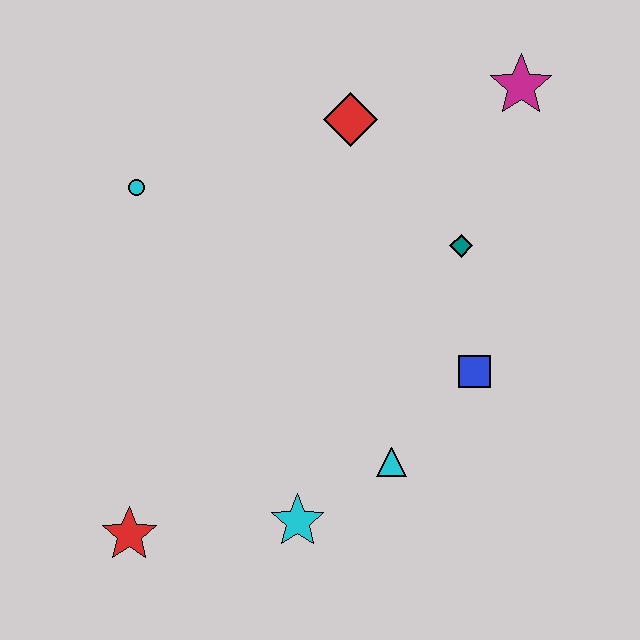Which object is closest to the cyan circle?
The red diamond is closest to the cyan circle.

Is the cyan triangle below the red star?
No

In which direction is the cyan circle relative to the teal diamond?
The cyan circle is to the left of the teal diamond.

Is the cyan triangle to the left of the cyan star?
No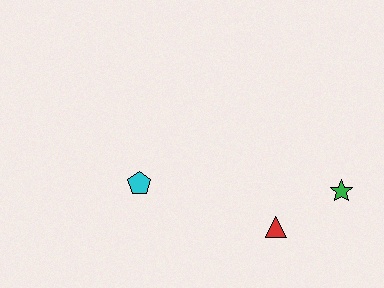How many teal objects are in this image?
There are no teal objects.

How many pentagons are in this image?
There is 1 pentagon.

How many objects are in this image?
There are 3 objects.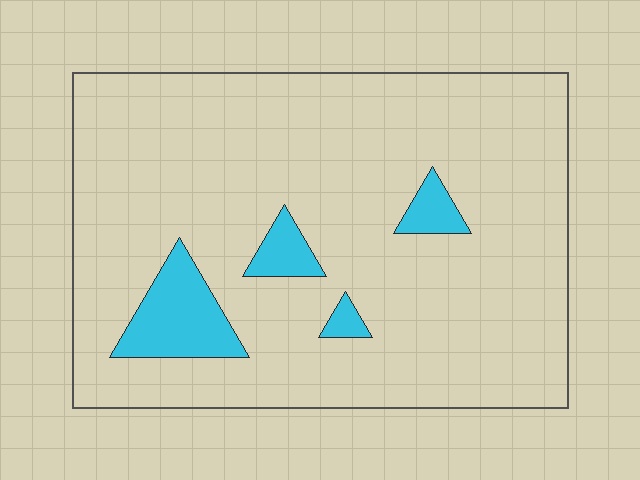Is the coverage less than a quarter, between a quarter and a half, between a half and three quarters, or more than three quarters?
Less than a quarter.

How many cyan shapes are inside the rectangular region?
4.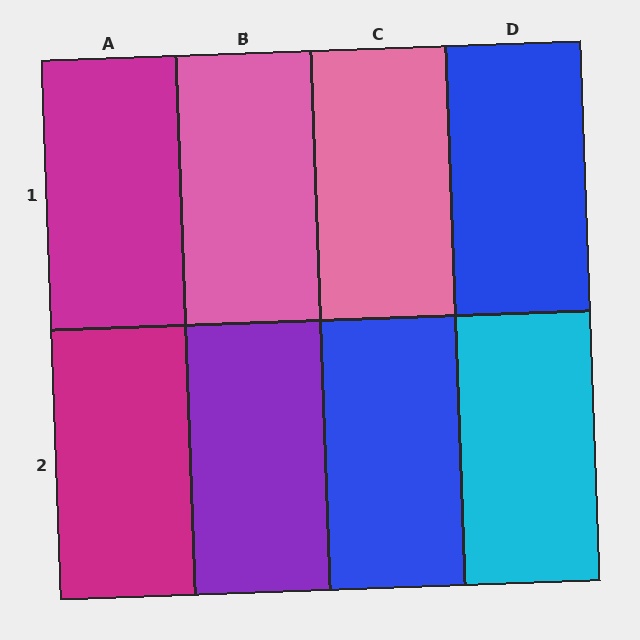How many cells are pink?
2 cells are pink.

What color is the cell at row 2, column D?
Cyan.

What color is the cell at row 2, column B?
Purple.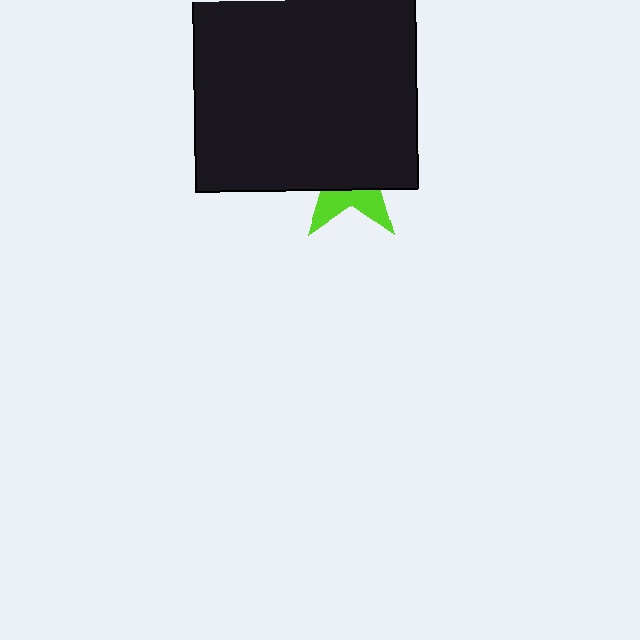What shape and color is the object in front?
The object in front is a black rectangle.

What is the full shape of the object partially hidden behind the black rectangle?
The partially hidden object is a lime star.